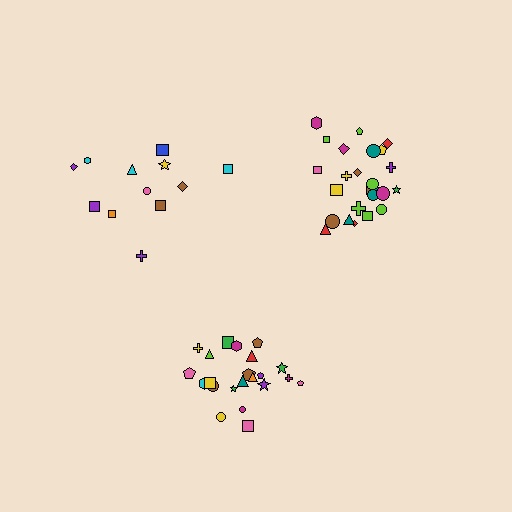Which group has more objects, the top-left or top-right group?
The top-right group.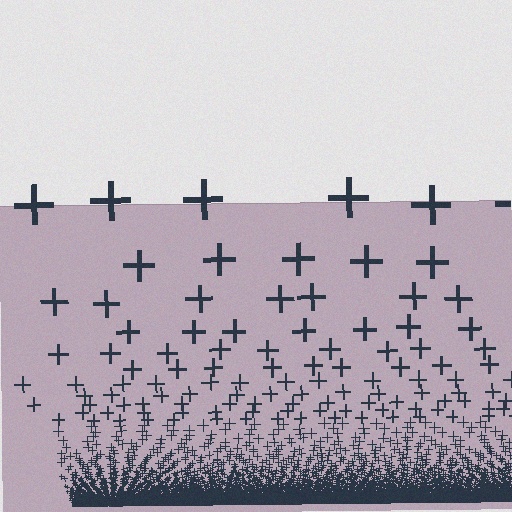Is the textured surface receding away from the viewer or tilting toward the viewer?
The surface appears to tilt toward the viewer. Texture elements get larger and sparser toward the top.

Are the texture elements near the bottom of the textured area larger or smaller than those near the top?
Smaller. The gradient is inverted — elements near the bottom are smaller and denser.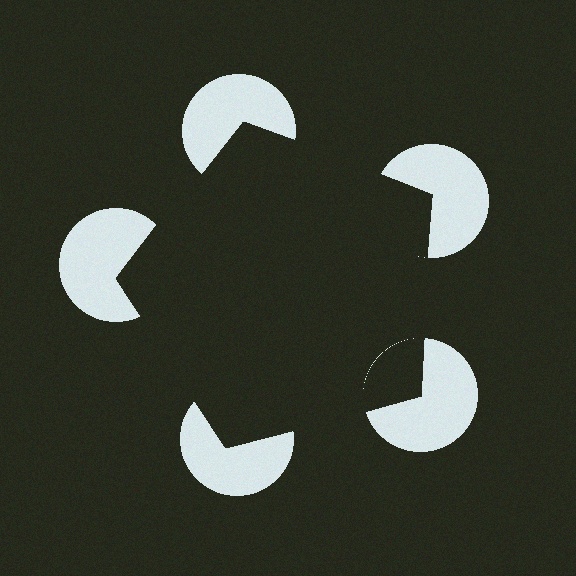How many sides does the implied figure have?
5 sides.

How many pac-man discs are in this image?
There are 5 — one at each vertex of the illusory pentagon.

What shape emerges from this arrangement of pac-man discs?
An illusory pentagon — its edges are inferred from the aligned wedge cuts in the pac-man discs, not physically drawn.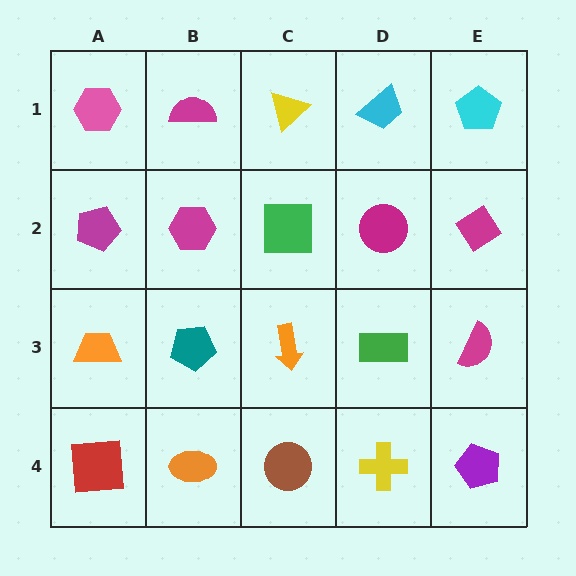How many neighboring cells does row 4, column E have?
2.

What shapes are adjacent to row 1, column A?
A magenta pentagon (row 2, column A), a magenta semicircle (row 1, column B).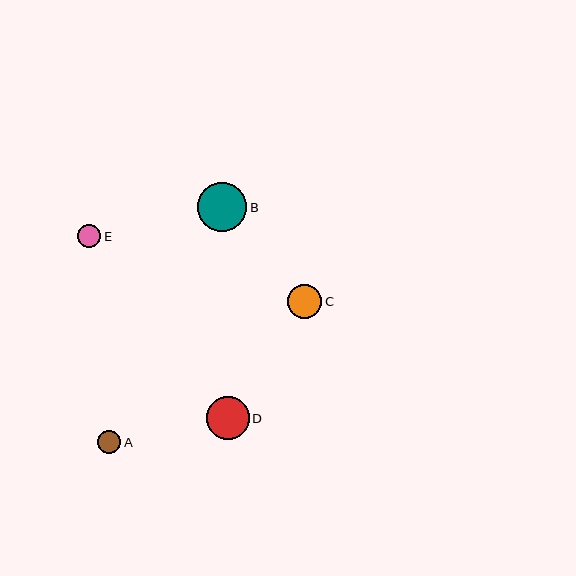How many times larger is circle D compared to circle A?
Circle D is approximately 1.8 times the size of circle A.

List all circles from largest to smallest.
From largest to smallest: B, D, C, E, A.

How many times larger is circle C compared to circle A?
Circle C is approximately 1.5 times the size of circle A.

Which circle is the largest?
Circle B is the largest with a size of approximately 50 pixels.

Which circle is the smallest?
Circle A is the smallest with a size of approximately 23 pixels.